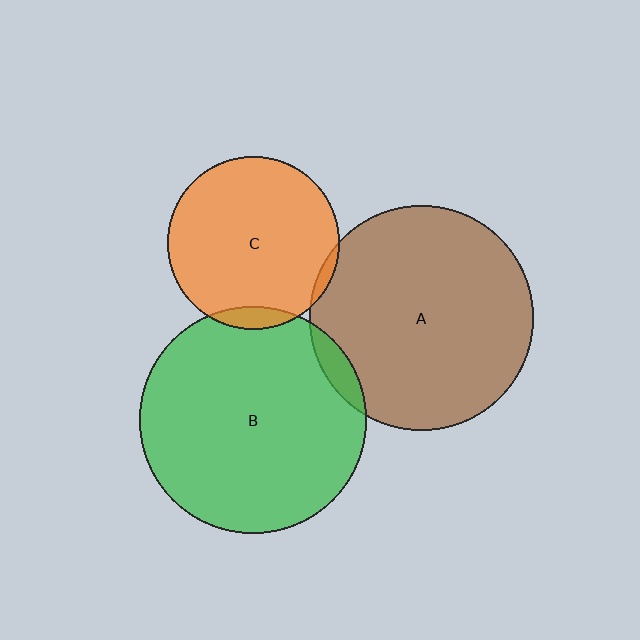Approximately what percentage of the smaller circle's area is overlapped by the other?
Approximately 5%.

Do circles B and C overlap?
Yes.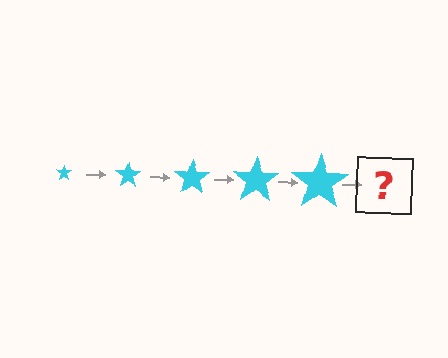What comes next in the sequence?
The next element should be a cyan star, larger than the previous one.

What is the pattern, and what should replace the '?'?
The pattern is that the star gets progressively larger each step. The '?' should be a cyan star, larger than the previous one.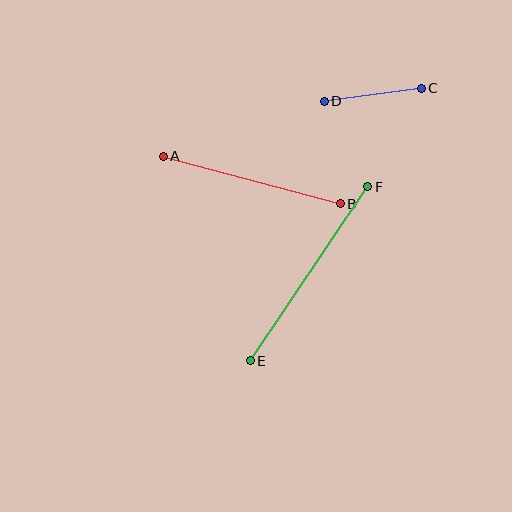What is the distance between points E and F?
The distance is approximately 210 pixels.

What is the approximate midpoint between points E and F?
The midpoint is at approximately (309, 274) pixels.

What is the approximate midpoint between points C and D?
The midpoint is at approximately (373, 95) pixels.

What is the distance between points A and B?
The distance is approximately 183 pixels.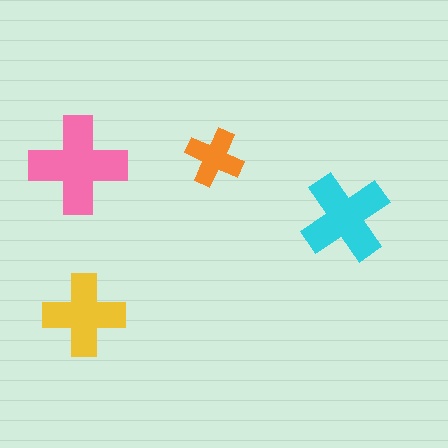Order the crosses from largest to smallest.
the pink one, the cyan one, the yellow one, the orange one.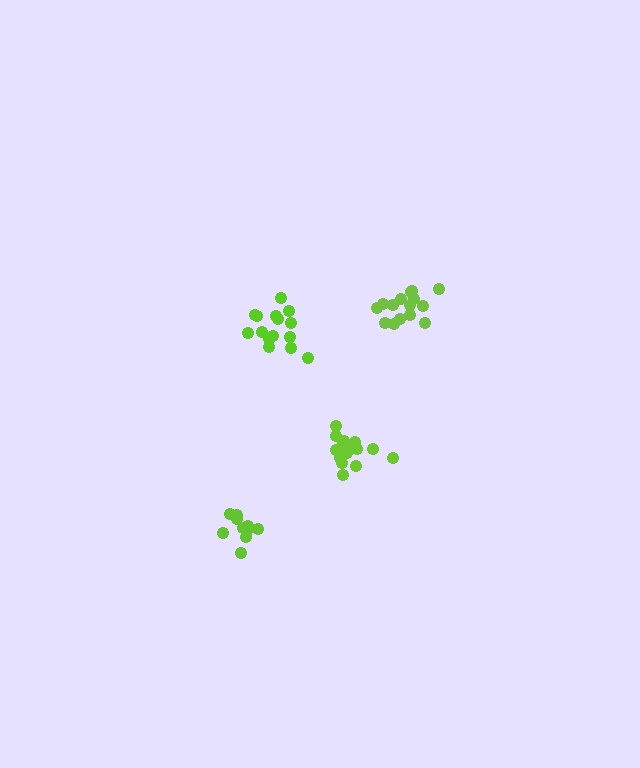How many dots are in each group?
Group 1: 15 dots, Group 2: 10 dots, Group 3: 15 dots, Group 4: 16 dots (56 total).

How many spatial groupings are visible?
There are 4 spatial groupings.